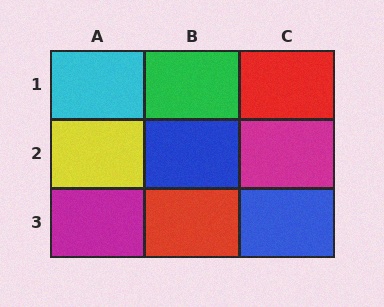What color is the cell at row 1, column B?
Green.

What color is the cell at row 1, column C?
Red.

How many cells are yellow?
1 cell is yellow.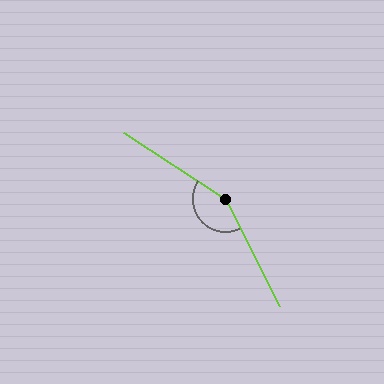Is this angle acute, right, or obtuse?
It is obtuse.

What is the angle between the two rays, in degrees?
Approximately 150 degrees.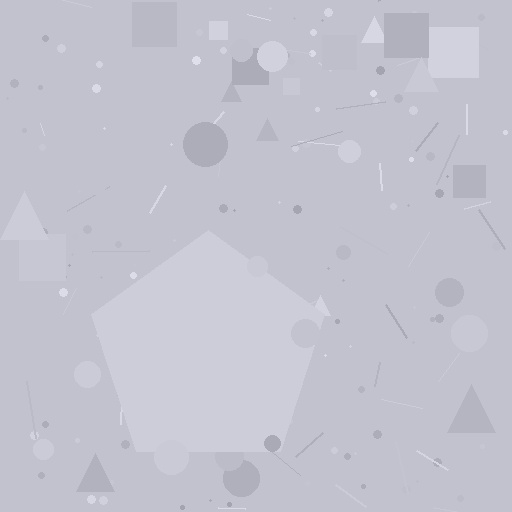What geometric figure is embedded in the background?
A pentagon is embedded in the background.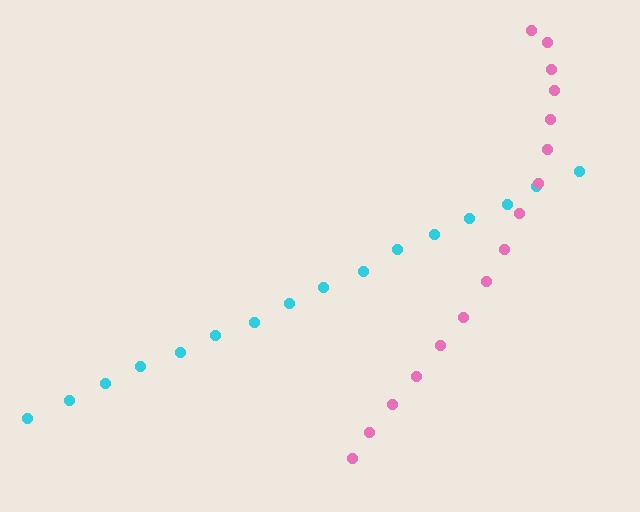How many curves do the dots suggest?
There are 2 distinct paths.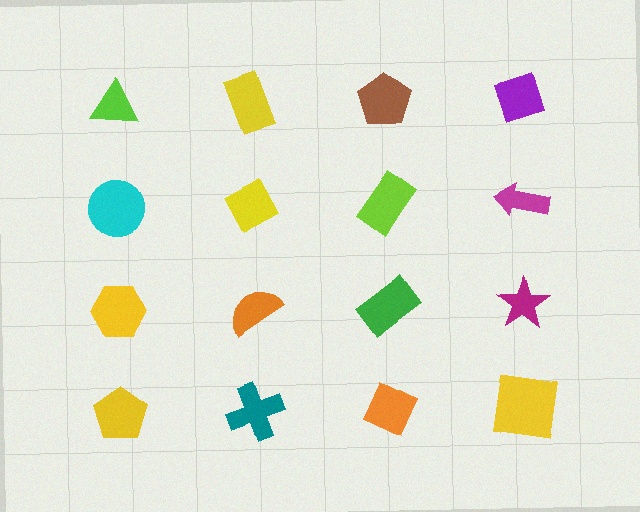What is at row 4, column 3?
An orange diamond.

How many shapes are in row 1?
4 shapes.